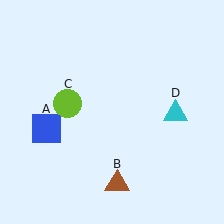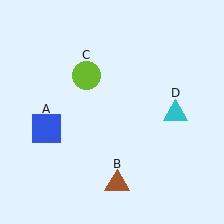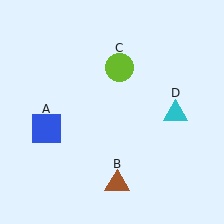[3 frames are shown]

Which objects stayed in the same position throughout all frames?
Blue square (object A) and brown triangle (object B) and cyan triangle (object D) remained stationary.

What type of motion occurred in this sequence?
The lime circle (object C) rotated clockwise around the center of the scene.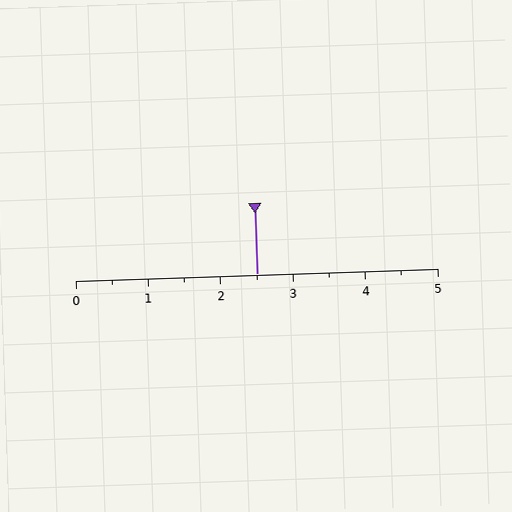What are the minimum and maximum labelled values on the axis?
The axis runs from 0 to 5.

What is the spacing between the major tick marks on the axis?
The major ticks are spaced 1 apart.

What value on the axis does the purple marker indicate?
The marker indicates approximately 2.5.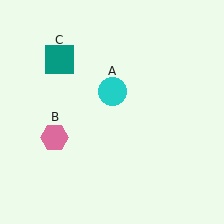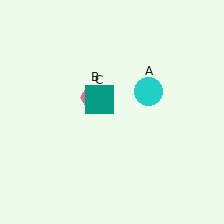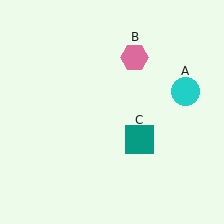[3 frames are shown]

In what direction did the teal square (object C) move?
The teal square (object C) moved down and to the right.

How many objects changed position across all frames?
3 objects changed position: cyan circle (object A), pink hexagon (object B), teal square (object C).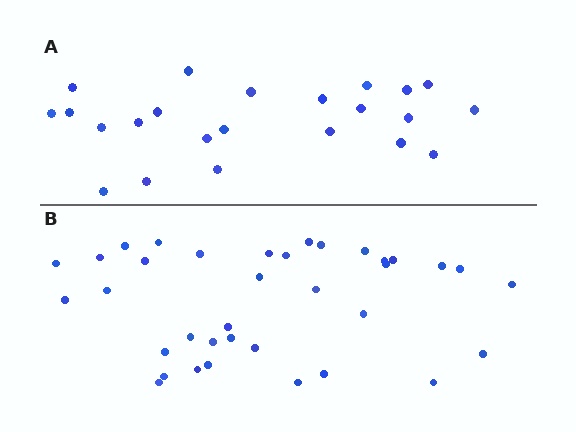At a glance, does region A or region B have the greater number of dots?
Region B (the bottom region) has more dots.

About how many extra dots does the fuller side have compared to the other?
Region B has approximately 15 more dots than region A.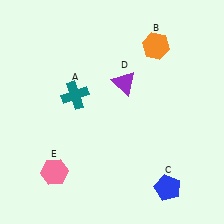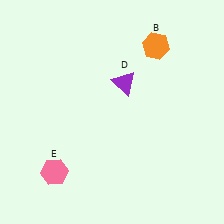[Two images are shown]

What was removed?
The blue pentagon (C), the teal cross (A) were removed in Image 2.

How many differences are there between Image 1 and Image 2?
There are 2 differences between the two images.